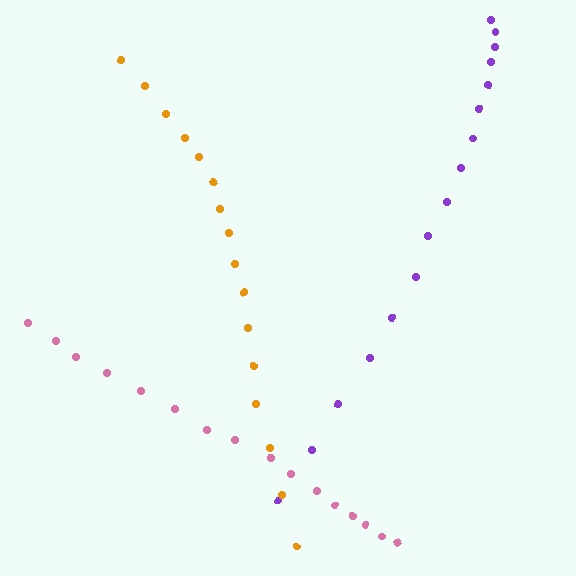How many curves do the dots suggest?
There are 3 distinct paths.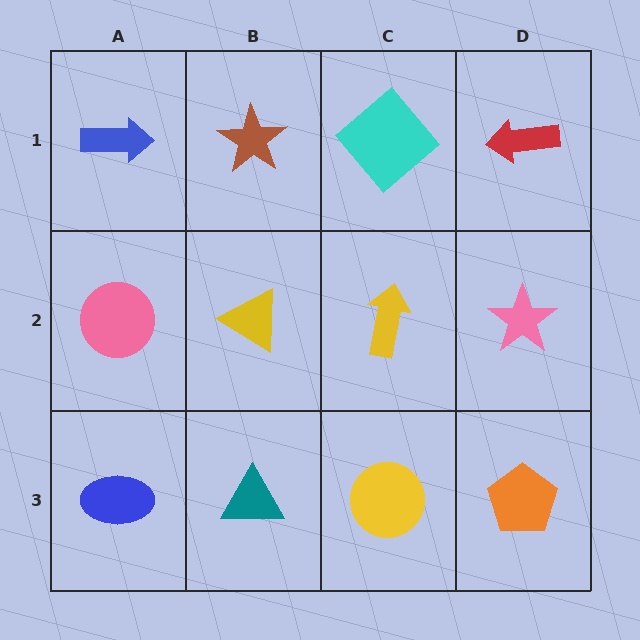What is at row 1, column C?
A cyan diamond.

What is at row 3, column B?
A teal triangle.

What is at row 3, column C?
A yellow circle.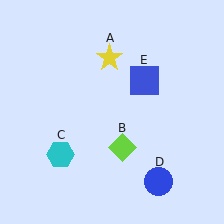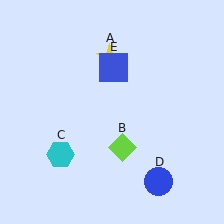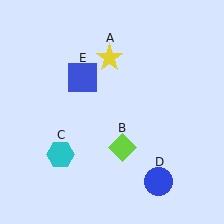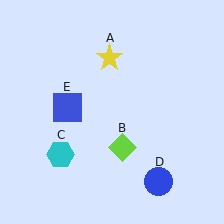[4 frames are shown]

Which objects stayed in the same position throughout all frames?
Yellow star (object A) and lime diamond (object B) and cyan hexagon (object C) and blue circle (object D) remained stationary.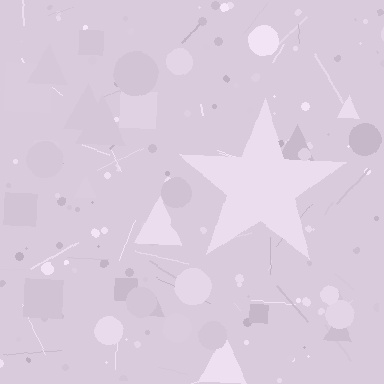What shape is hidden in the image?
A star is hidden in the image.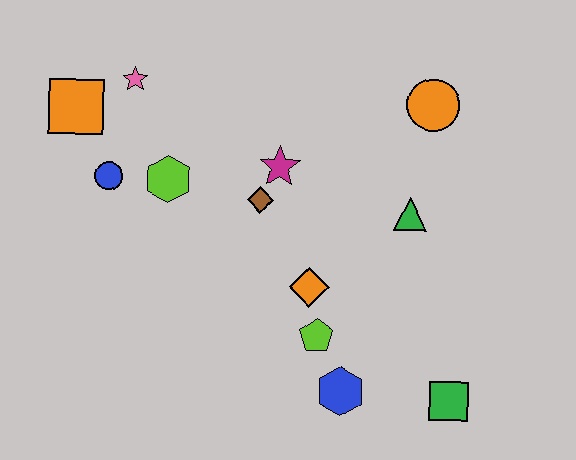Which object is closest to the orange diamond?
The lime pentagon is closest to the orange diamond.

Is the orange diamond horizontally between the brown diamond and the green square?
Yes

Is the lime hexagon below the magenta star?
Yes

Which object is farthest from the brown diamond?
The green square is farthest from the brown diamond.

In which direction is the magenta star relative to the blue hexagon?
The magenta star is above the blue hexagon.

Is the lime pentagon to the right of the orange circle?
No